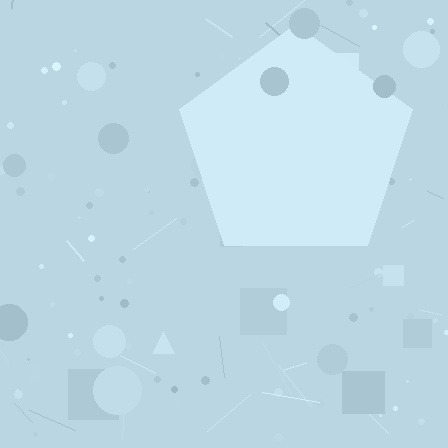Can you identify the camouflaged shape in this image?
The camouflaged shape is a pentagon.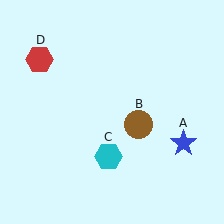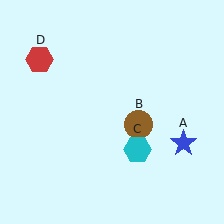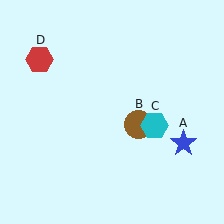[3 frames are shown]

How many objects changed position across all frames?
1 object changed position: cyan hexagon (object C).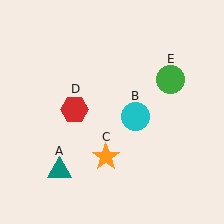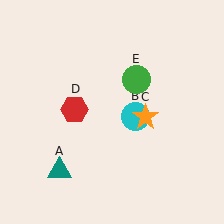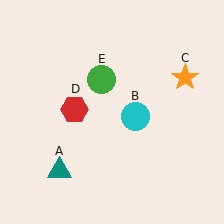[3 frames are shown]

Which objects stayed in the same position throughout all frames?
Teal triangle (object A) and cyan circle (object B) and red hexagon (object D) remained stationary.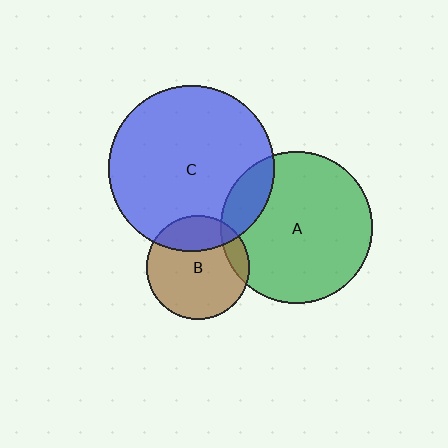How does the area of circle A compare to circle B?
Approximately 2.2 times.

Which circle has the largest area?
Circle C (blue).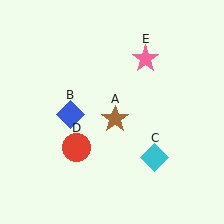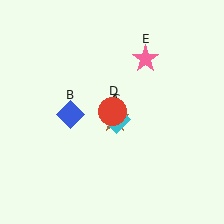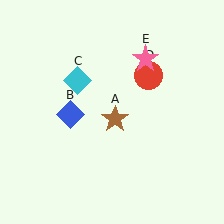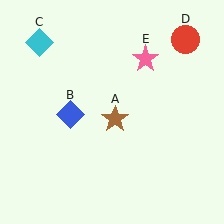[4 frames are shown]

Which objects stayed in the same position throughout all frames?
Brown star (object A) and blue diamond (object B) and pink star (object E) remained stationary.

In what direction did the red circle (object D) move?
The red circle (object D) moved up and to the right.